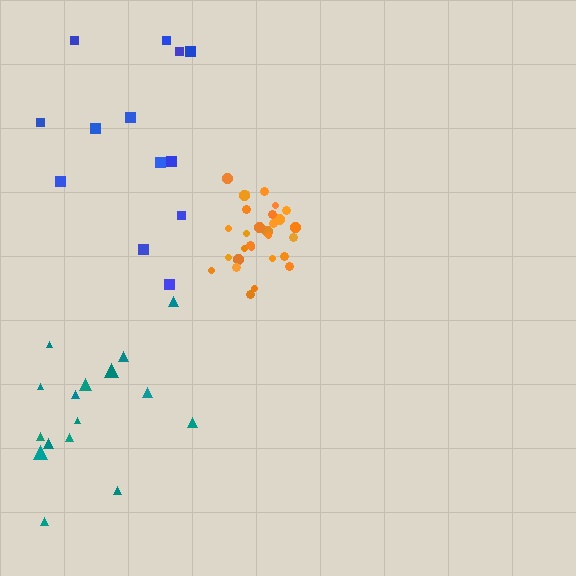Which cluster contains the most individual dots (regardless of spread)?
Orange (30).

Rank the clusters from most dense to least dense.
orange, teal, blue.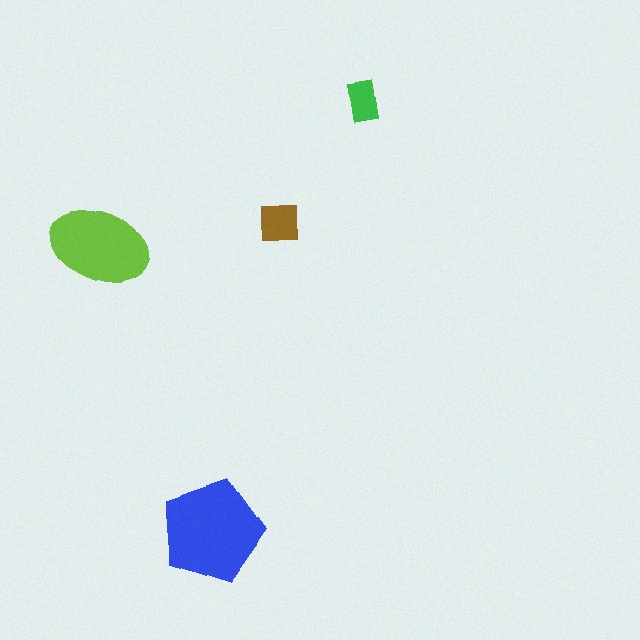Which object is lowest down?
The blue pentagon is bottommost.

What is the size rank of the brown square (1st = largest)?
3rd.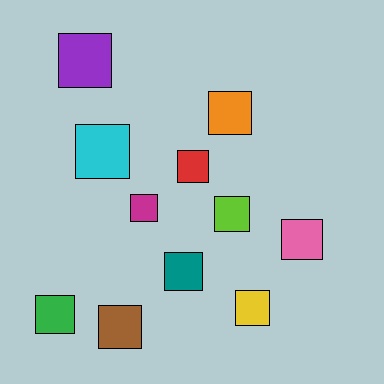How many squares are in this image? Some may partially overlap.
There are 11 squares.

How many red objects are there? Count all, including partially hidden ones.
There is 1 red object.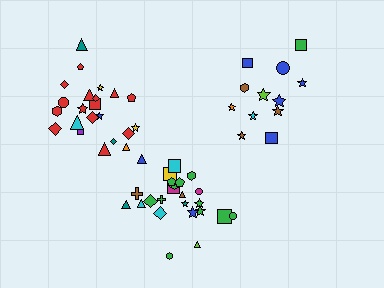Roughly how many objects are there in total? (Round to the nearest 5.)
Roughly 60 objects in total.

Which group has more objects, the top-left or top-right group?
The top-left group.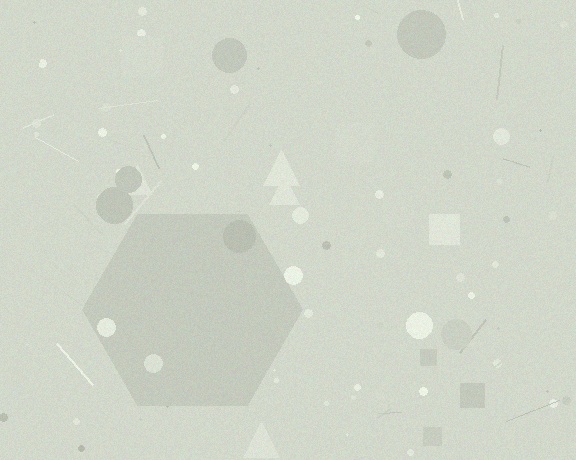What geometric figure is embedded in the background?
A hexagon is embedded in the background.